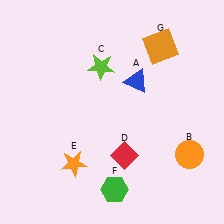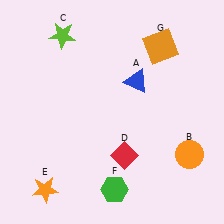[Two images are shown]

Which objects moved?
The objects that moved are: the lime star (C), the orange star (E).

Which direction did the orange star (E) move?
The orange star (E) moved left.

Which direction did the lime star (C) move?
The lime star (C) moved left.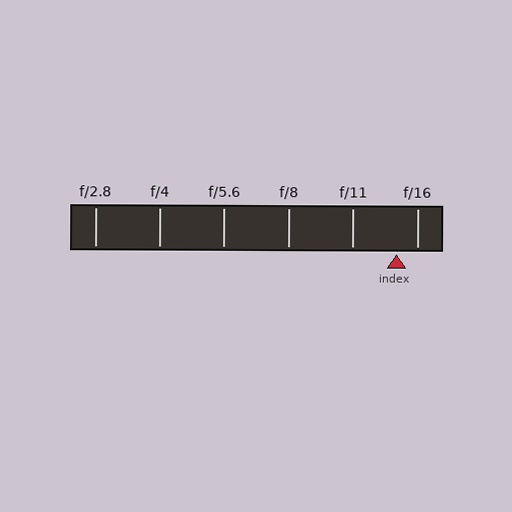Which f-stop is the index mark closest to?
The index mark is closest to f/16.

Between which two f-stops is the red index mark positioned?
The index mark is between f/11 and f/16.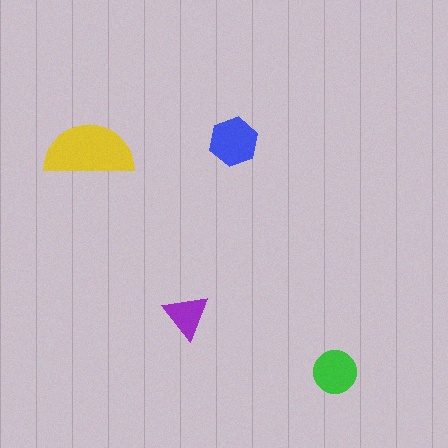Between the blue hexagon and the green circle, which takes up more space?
The blue hexagon.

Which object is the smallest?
The purple triangle.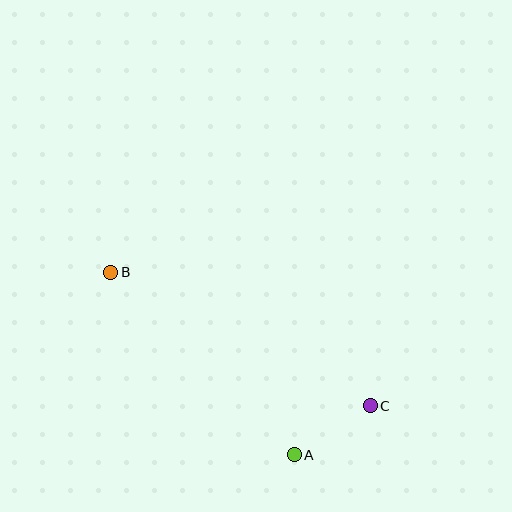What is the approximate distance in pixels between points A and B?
The distance between A and B is approximately 259 pixels.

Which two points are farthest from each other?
Points B and C are farthest from each other.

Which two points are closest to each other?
Points A and C are closest to each other.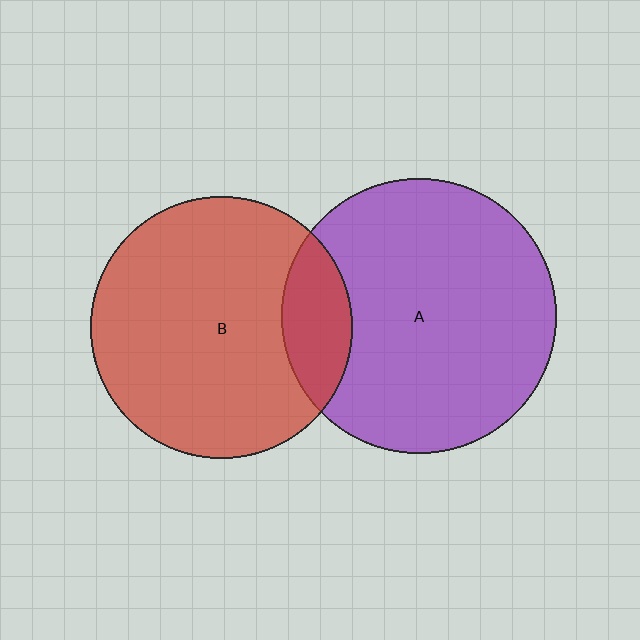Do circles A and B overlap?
Yes.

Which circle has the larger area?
Circle A (purple).